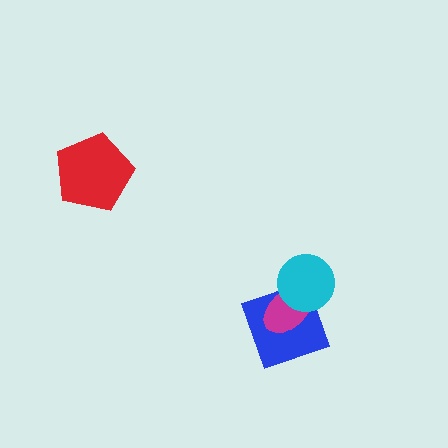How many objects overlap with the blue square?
2 objects overlap with the blue square.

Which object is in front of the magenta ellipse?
The cyan circle is in front of the magenta ellipse.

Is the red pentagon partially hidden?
No, no other shape covers it.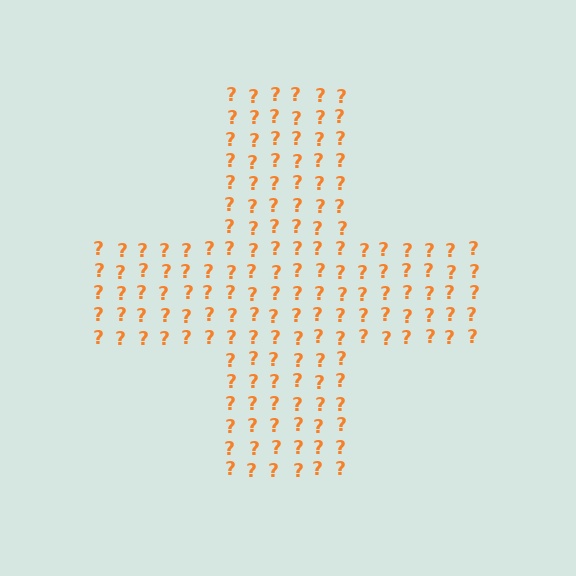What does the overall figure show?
The overall figure shows a cross.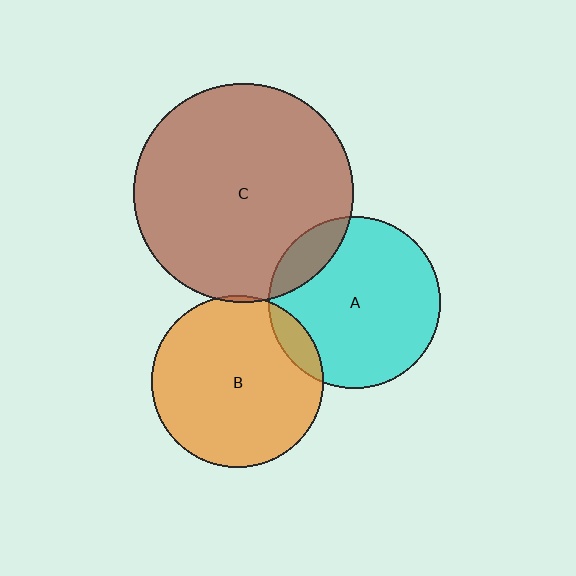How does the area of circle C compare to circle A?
Approximately 1.6 times.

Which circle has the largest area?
Circle C (brown).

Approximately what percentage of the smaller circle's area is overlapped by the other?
Approximately 5%.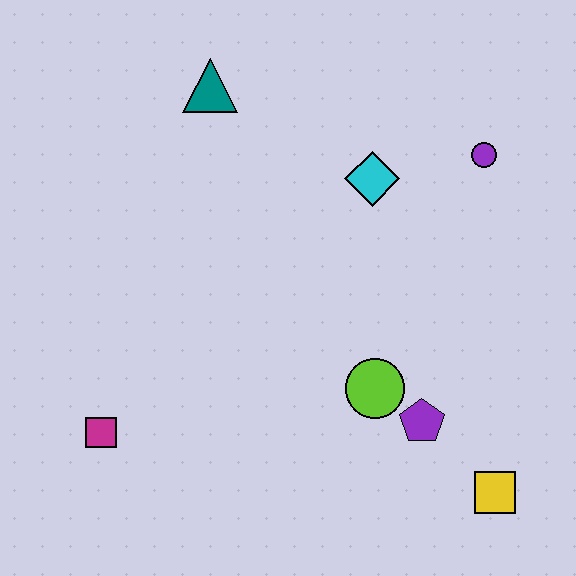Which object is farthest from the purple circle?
The magenta square is farthest from the purple circle.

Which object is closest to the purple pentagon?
The lime circle is closest to the purple pentagon.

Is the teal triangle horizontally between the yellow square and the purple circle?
No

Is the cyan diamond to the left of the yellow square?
Yes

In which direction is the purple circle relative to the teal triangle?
The purple circle is to the right of the teal triangle.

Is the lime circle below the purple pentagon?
No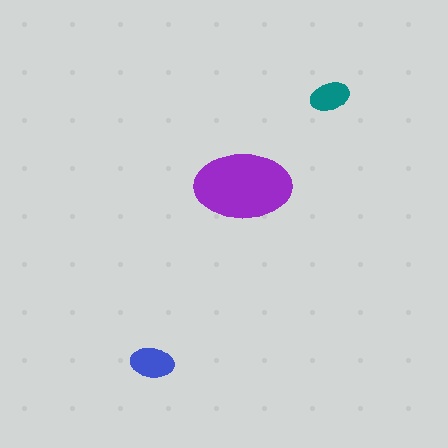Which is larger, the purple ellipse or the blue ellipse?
The purple one.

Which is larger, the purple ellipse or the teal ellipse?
The purple one.